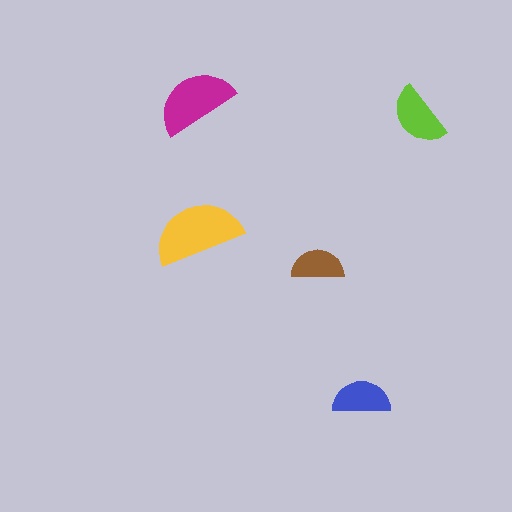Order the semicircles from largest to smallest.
the yellow one, the magenta one, the lime one, the blue one, the brown one.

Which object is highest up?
The magenta semicircle is topmost.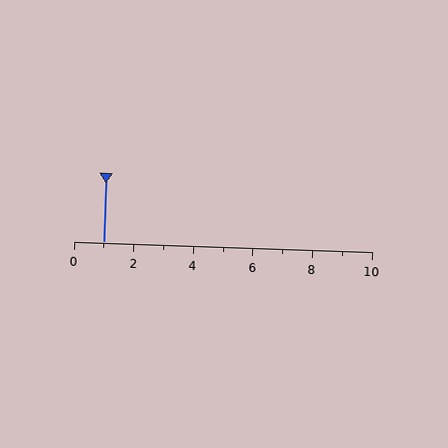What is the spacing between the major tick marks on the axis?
The major ticks are spaced 2 apart.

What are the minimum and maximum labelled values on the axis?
The axis runs from 0 to 10.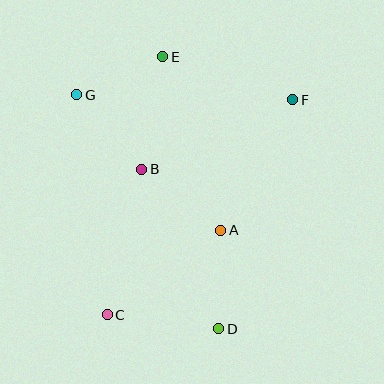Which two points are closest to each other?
Points E and G are closest to each other.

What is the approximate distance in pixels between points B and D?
The distance between B and D is approximately 177 pixels.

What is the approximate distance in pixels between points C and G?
The distance between C and G is approximately 222 pixels.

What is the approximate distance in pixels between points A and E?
The distance between A and E is approximately 183 pixels.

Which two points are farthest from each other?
Points C and F are farthest from each other.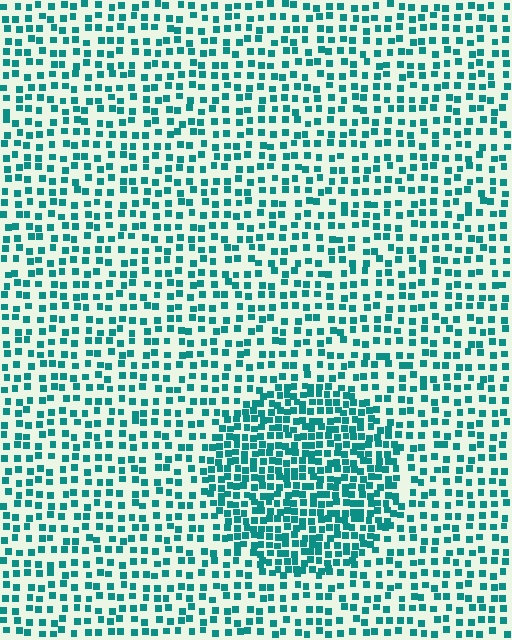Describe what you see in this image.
The image contains small teal elements arranged at two different densities. A circle-shaped region is visible where the elements are more densely packed than the surrounding area.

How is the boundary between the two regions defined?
The boundary is defined by a change in element density (approximately 1.9x ratio). All elements are the same color, size, and shape.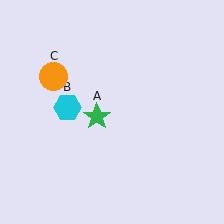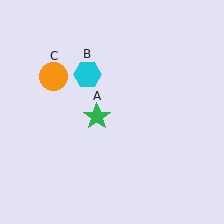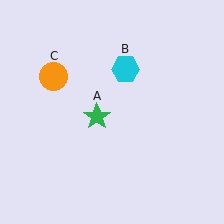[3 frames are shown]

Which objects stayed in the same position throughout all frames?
Green star (object A) and orange circle (object C) remained stationary.